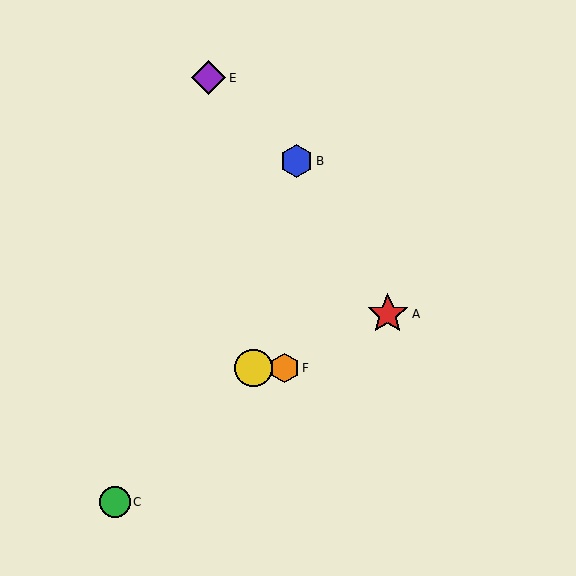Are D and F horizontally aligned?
Yes, both are at y≈368.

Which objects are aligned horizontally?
Objects D, F are aligned horizontally.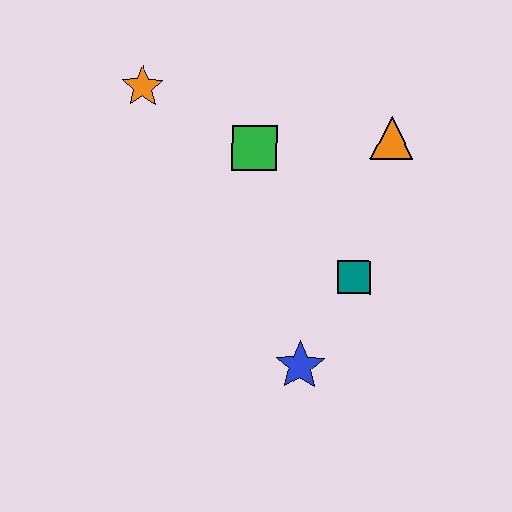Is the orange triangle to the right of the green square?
Yes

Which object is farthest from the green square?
The blue star is farthest from the green square.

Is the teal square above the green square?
No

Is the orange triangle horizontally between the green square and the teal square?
No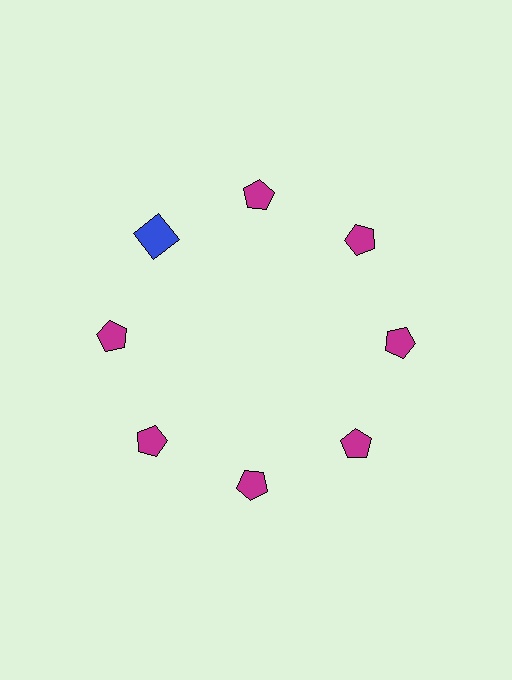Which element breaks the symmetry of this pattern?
The blue square at roughly the 10 o'clock position breaks the symmetry. All other shapes are magenta pentagons.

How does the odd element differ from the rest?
It differs in both color (blue instead of magenta) and shape (square instead of pentagon).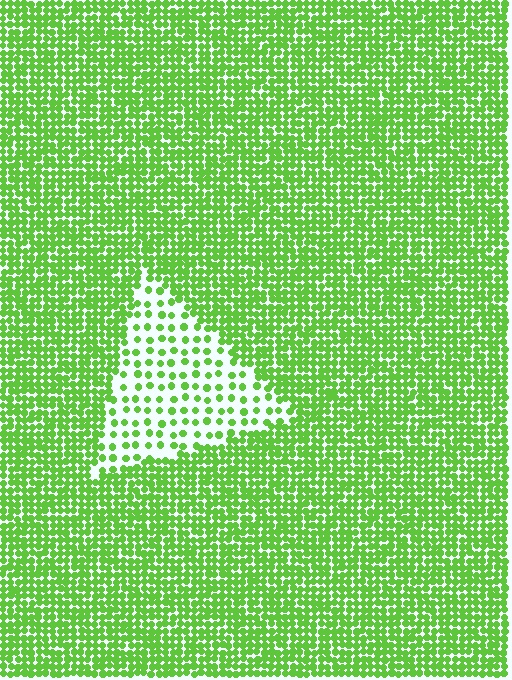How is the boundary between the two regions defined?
The boundary is defined by a change in element density (approximately 2.8x ratio). All elements are the same color, size, and shape.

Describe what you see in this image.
The image contains small lime elements arranged at two different densities. A triangle-shaped region is visible where the elements are less densely packed than the surrounding area.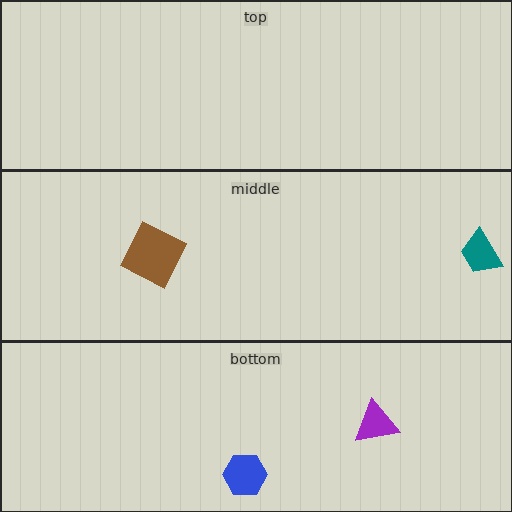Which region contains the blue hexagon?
The bottom region.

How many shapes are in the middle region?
2.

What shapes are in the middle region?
The teal trapezoid, the brown square.